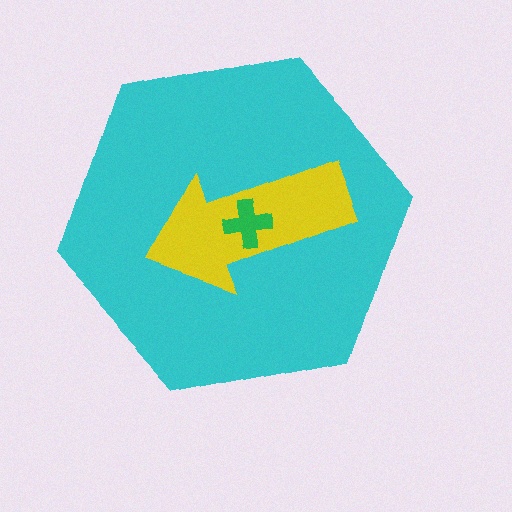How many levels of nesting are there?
3.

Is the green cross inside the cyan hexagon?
Yes.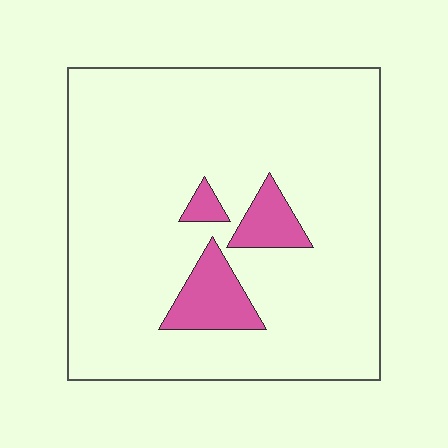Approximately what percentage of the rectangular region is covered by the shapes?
Approximately 10%.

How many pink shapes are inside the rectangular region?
3.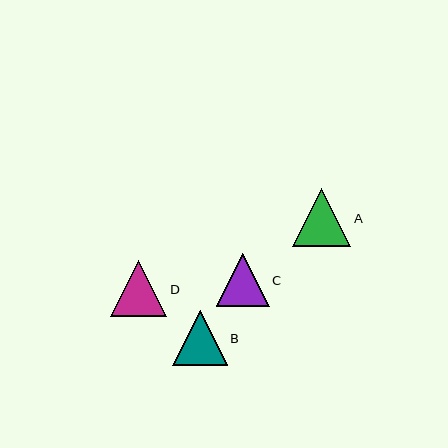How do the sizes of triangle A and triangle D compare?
Triangle A and triangle D are approximately the same size.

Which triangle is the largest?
Triangle A is the largest with a size of approximately 58 pixels.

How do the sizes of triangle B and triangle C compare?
Triangle B and triangle C are approximately the same size.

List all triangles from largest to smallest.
From largest to smallest: A, D, B, C.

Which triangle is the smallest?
Triangle C is the smallest with a size of approximately 53 pixels.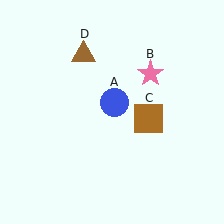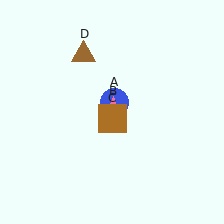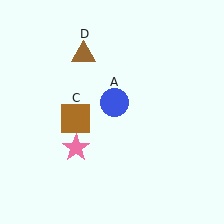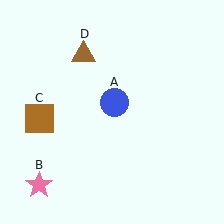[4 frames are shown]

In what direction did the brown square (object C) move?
The brown square (object C) moved left.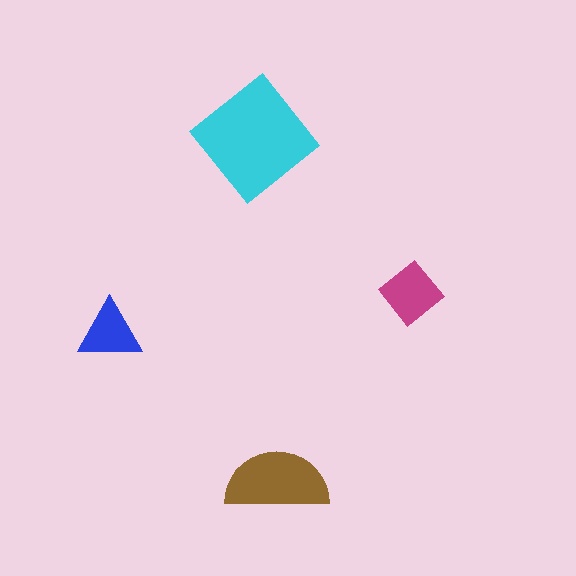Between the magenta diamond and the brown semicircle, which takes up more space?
The brown semicircle.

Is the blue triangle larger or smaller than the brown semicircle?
Smaller.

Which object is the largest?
The cyan diamond.